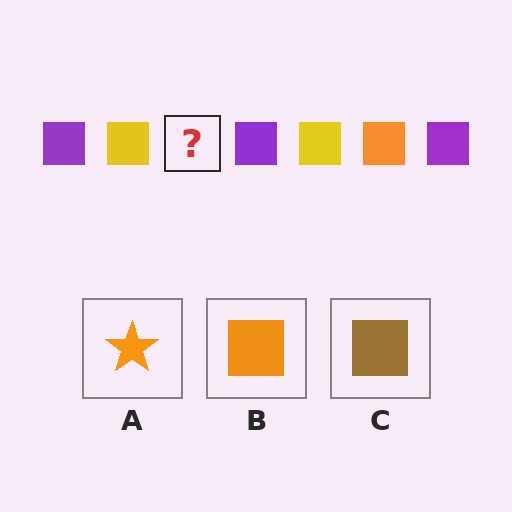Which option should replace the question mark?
Option B.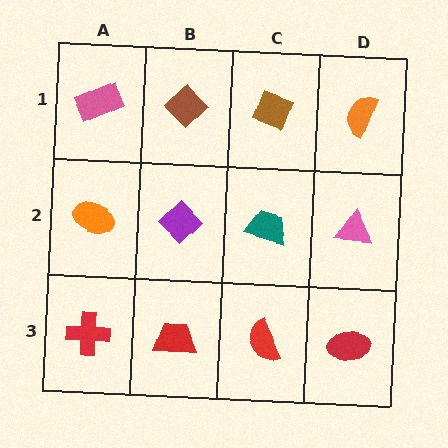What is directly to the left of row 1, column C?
A brown diamond.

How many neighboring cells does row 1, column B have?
3.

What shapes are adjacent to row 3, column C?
A teal trapezoid (row 2, column C), a red trapezoid (row 3, column B), a red ellipse (row 3, column D).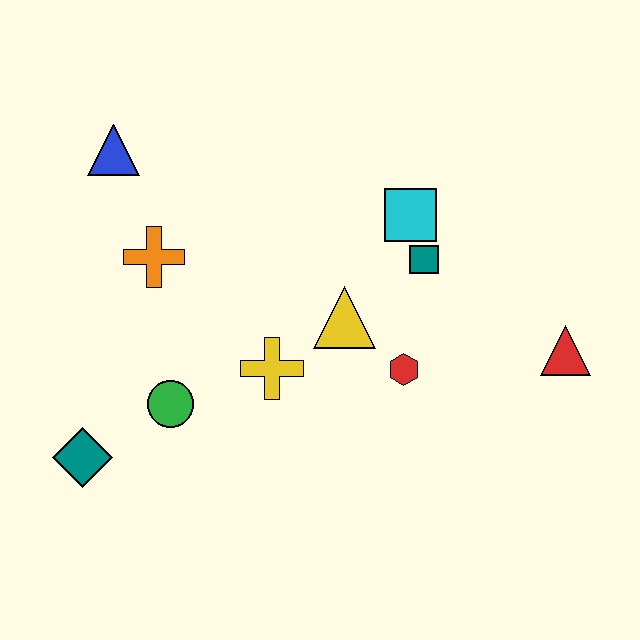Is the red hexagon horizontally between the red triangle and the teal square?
No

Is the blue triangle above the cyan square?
Yes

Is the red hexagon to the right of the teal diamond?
Yes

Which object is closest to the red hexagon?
The yellow triangle is closest to the red hexagon.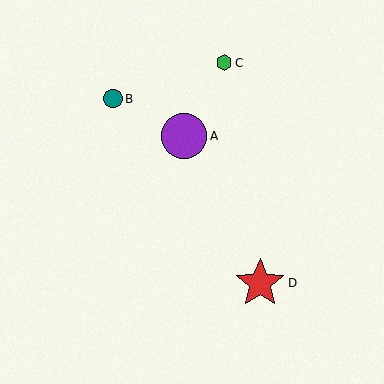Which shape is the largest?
The red star (labeled D) is the largest.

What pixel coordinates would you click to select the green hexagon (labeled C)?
Click at (224, 63) to select the green hexagon C.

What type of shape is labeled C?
Shape C is a green hexagon.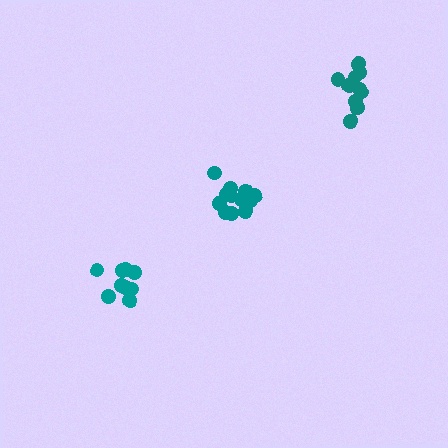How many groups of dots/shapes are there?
There are 3 groups.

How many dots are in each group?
Group 1: 9 dots, Group 2: 13 dots, Group 3: 10 dots (32 total).